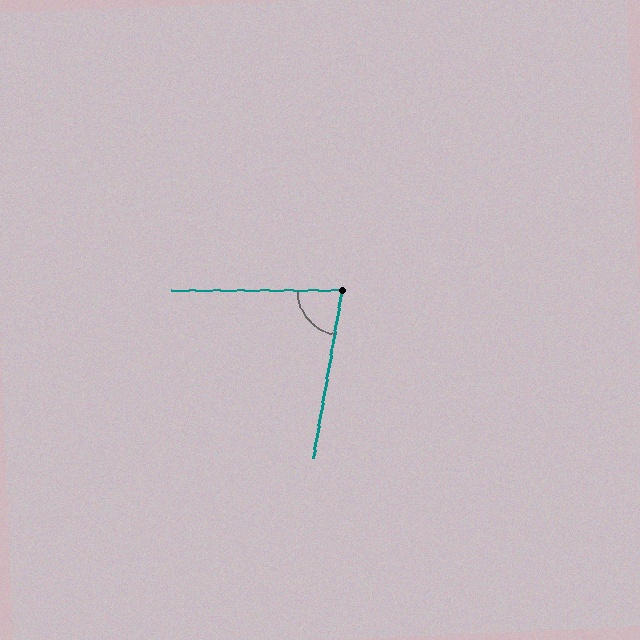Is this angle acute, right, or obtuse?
It is acute.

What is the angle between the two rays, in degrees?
Approximately 81 degrees.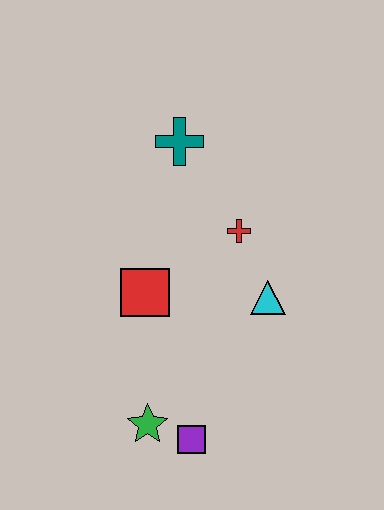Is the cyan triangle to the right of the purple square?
Yes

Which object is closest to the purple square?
The green star is closest to the purple square.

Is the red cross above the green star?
Yes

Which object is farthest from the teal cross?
The purple square is farthest from the teal cross.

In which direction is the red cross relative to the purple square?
The red cross is above the purple square.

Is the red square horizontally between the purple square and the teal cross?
No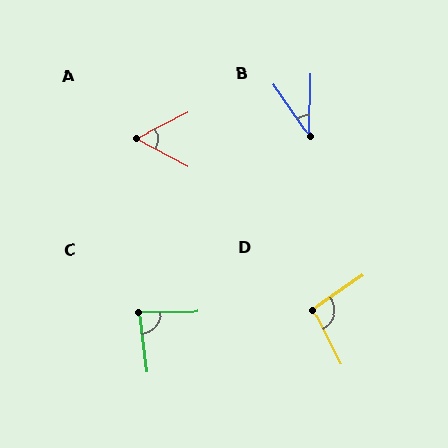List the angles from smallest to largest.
B (36°), A (55°), C (84°), D (97°).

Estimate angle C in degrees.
Approximately 84 degrees.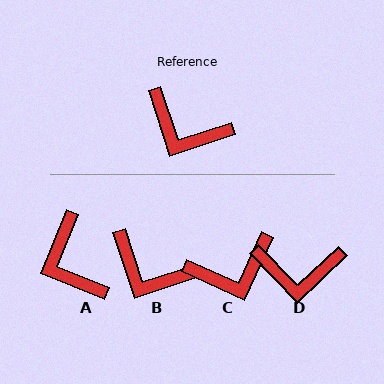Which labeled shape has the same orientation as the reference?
B.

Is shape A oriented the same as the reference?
No, it is off by about 40 degrees.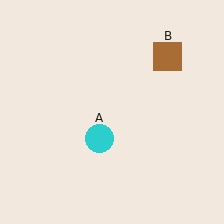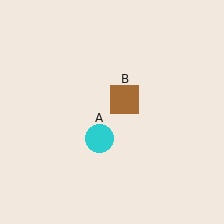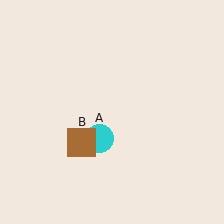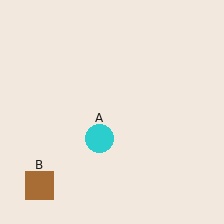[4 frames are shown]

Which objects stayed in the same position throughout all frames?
Cyan circle (object A) remained stationary.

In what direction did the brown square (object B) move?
The brown square (object B) moved down and to the left.